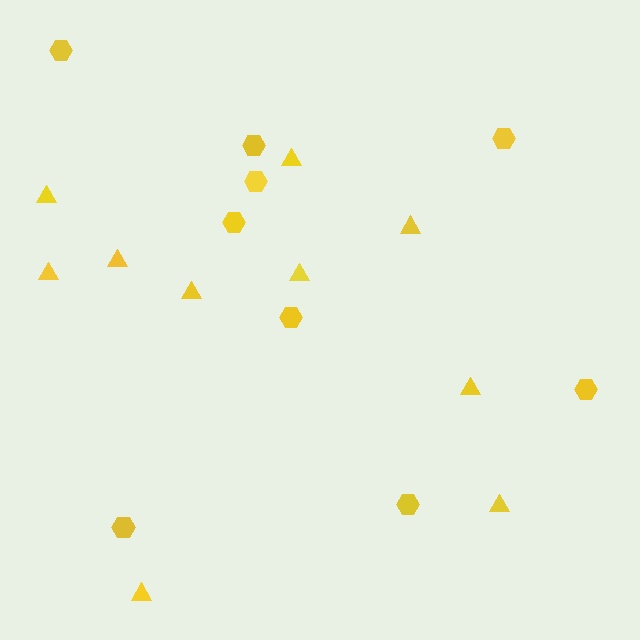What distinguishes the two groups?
There are 2 groups: one group of hexagons (9) and one group of triangles (10).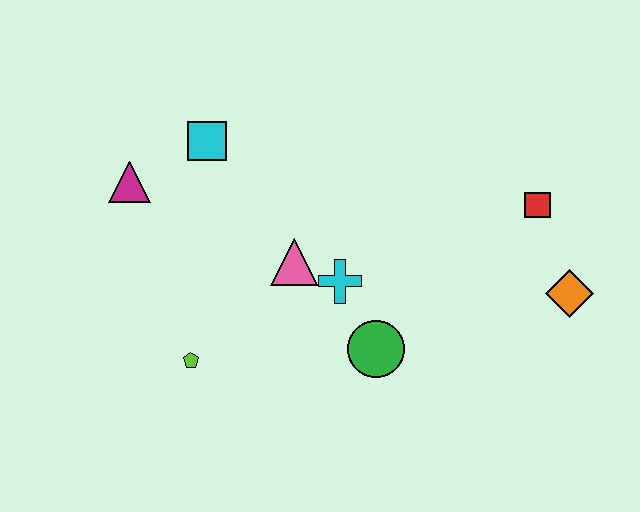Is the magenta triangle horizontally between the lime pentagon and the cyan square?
No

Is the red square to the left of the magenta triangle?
No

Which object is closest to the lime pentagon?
The pink triangle is closest to the lime pentagon.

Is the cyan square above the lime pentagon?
Yes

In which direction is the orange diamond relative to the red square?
The orange diamond is below the red square.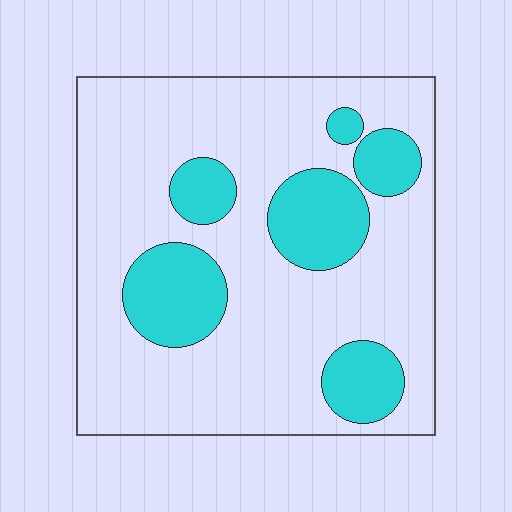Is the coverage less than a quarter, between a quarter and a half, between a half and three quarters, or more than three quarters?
Less than a quarter.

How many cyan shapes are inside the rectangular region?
6.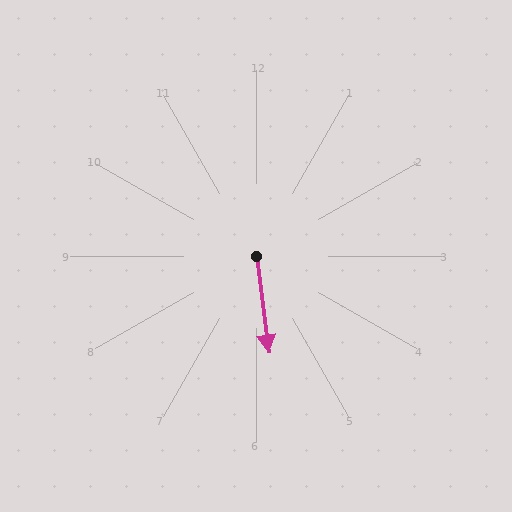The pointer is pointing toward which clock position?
Roughly 6 o'clock.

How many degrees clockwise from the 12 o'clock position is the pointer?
Approximately 173 degrees.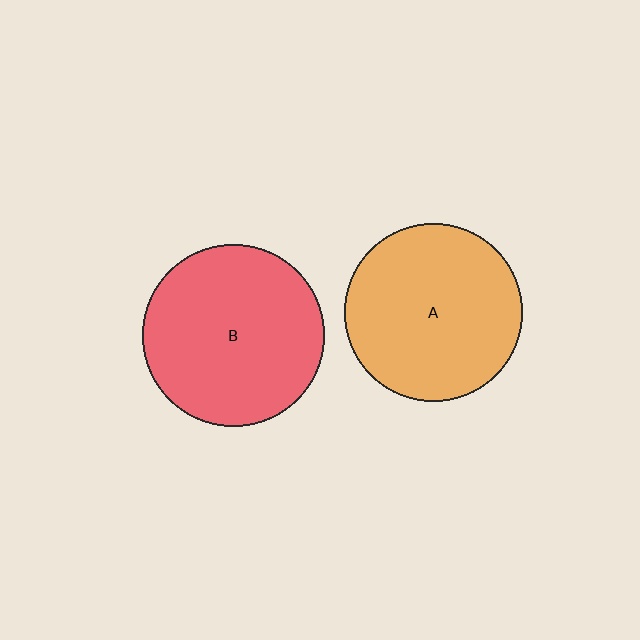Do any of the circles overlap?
No, none of the circles overlap.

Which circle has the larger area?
Circle B (red).